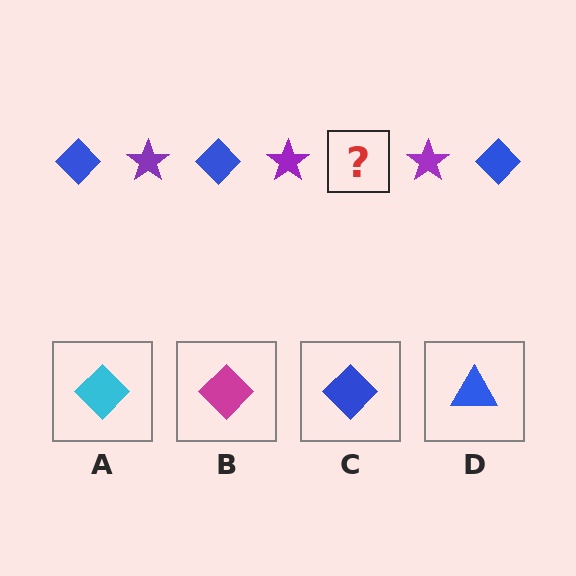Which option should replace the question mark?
Option C.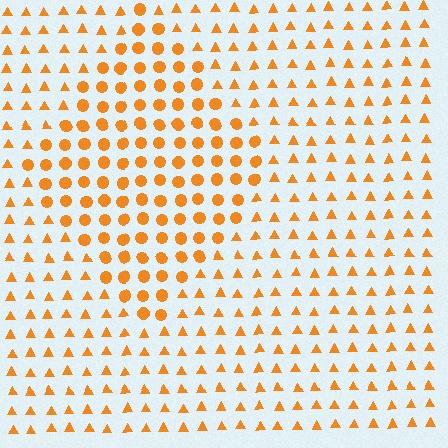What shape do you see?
I see a diamond.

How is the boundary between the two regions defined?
The boundary is defined by a change in element shape: circles inside vs. triangles outside. All elements share the same color and spacing.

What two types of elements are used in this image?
The image uses circles inside the diamond region and triangles outside it.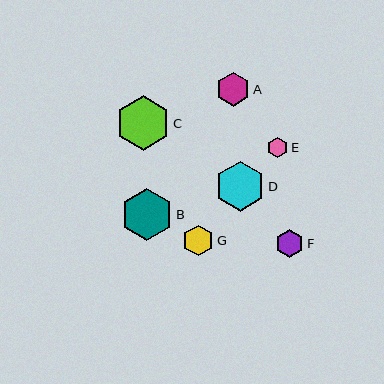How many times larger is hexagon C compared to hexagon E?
Hexagon C is approximately 2.6 times the size of hexagon E.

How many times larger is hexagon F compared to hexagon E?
Hexagon F is approximately 1.3 times the size of hexagon E.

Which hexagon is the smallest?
Hexagon E is the smallest with a size of approximately 21 pixels.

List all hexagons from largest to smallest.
From largest to smallest: C, B, D, A, G, F, E.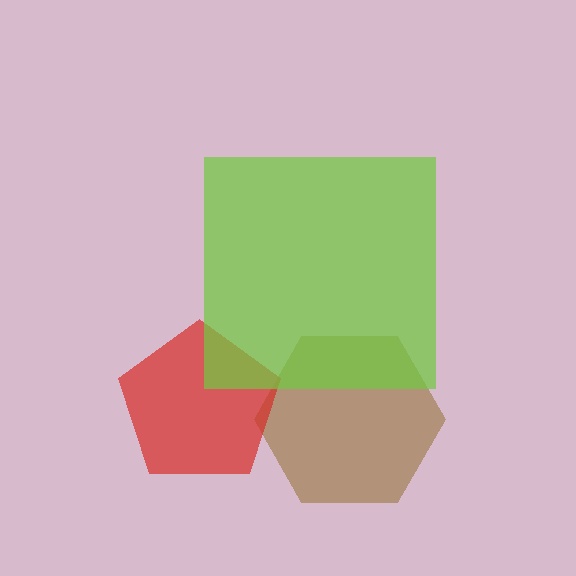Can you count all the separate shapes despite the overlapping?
Yes, there are 3 separate shapes.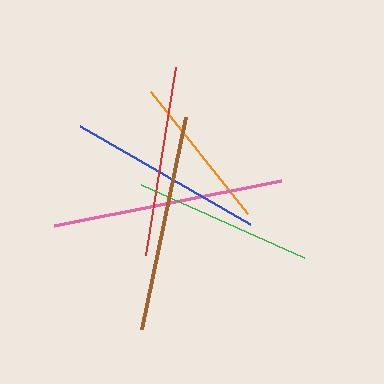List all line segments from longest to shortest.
From longest to shortest: pink, brown, blue, red, green, orange.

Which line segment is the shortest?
The orange line is the shortest at approximately 156 pixels.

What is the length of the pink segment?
The pink segment is approximately 231 pixels long.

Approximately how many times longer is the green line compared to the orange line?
The green line is approximately 1.1 times the length of the orange line.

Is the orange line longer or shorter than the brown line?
The brown line is longer than the orange line.